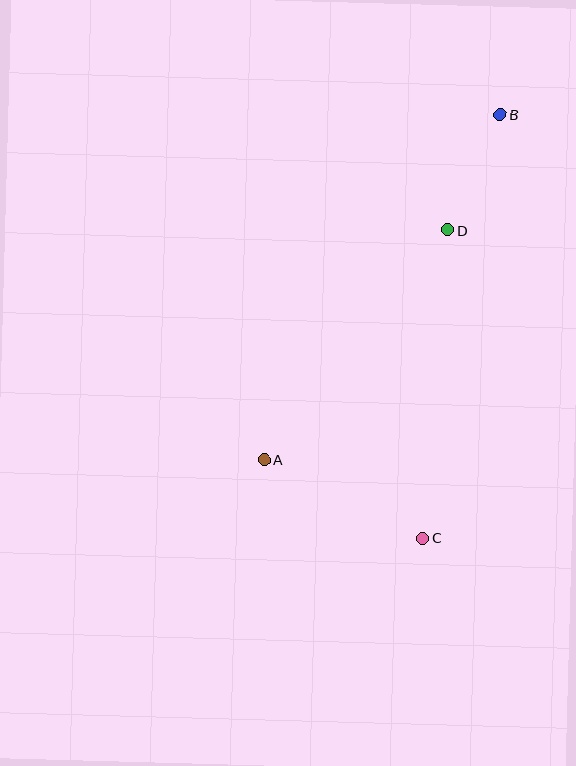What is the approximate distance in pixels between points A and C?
The distance between A and C is approximately 176 pixels.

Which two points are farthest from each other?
Points B and C are farthest from each other.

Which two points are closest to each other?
Points B and D are closest to each other.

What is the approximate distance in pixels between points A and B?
The distance between A and B is approximately 418 pixels.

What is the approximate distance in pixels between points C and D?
The distance between C and D is approximately 309 pixels.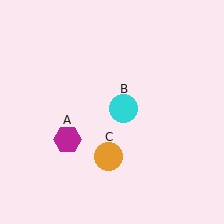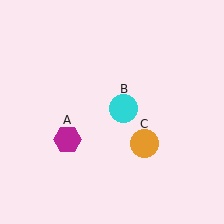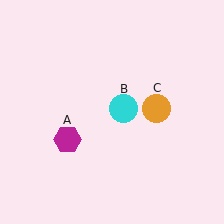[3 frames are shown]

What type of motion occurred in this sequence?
The orange circle (object C) rotated counterclockwise around the center of the scene.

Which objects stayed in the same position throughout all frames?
Magenta hexagon (object A) and cyan circle (object B) remained stationary.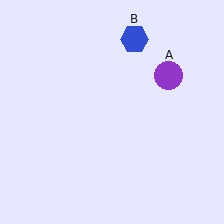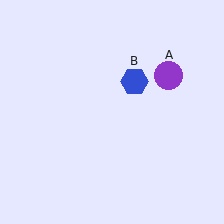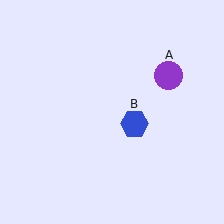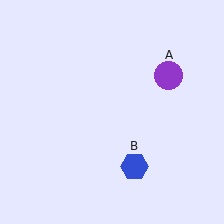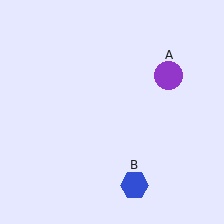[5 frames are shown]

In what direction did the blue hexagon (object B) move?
The blue hexagon (object B) moved down.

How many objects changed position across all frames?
1 object changed position: blue hexagon (object B).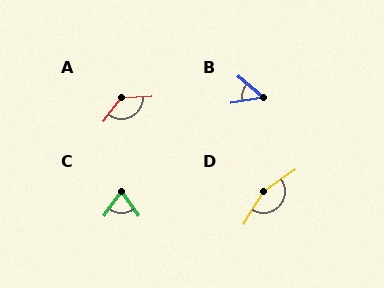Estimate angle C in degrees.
Approximately 69 degrees.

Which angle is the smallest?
B, at approximately 50 degrees.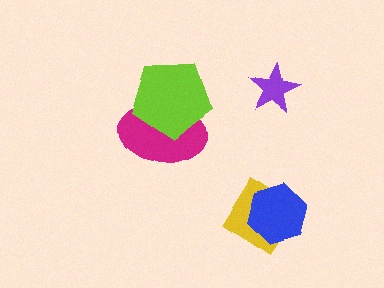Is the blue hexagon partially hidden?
No, no other shape covers it.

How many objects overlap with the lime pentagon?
1 object overlaps with the lime pentagon.